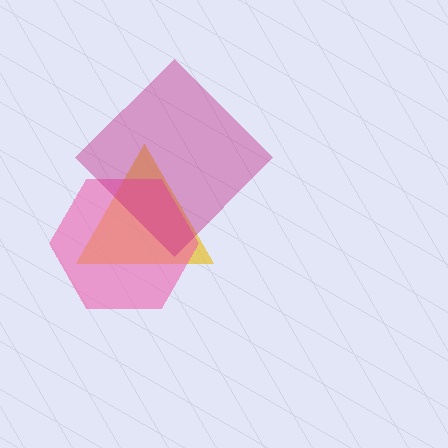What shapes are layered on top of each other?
The layered shapes are: a yellow triangle, a pink hexagon, a magenta diamond.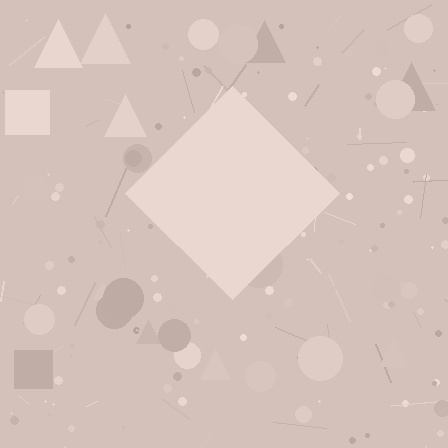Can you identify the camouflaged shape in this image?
The camouflaged shape is a diamond.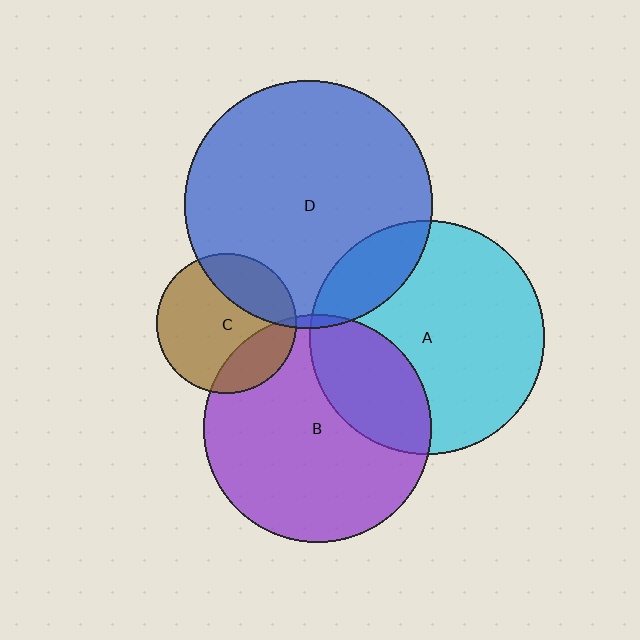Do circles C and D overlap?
Yes.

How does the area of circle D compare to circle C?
Approximately 3.1 times.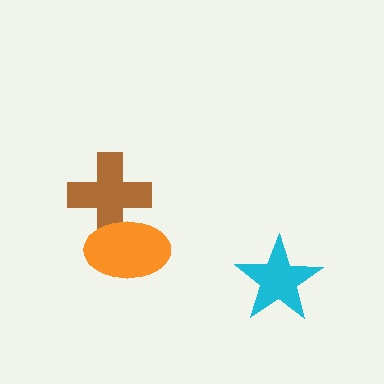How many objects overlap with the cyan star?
0 objects overlap with the cyan star.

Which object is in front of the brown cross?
The orange ellipse is in front of the brown cross.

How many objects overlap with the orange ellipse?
1 object overlaps with the orange ellipse.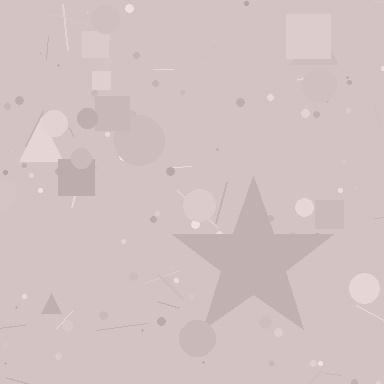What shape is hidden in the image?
A star is hidden in the image.